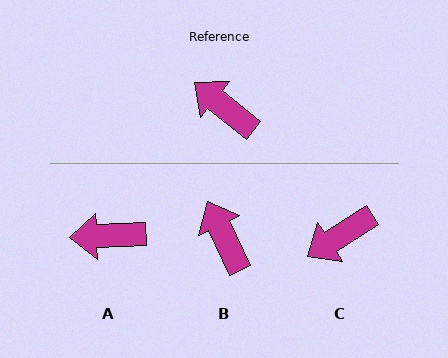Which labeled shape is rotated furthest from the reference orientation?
C, about 71 degrees away.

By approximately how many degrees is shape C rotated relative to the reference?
Approximately 71 degrees counter-clockwise.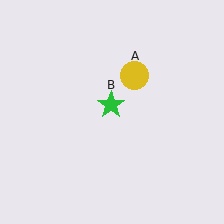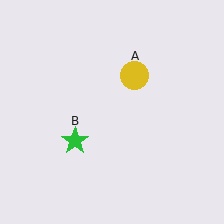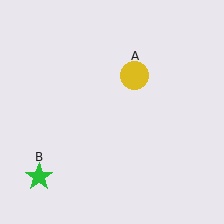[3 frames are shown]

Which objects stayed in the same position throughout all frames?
Yellow circle (object A) remained stationary.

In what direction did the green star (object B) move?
The green star (object B) moved down and to the left.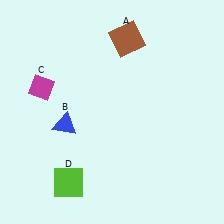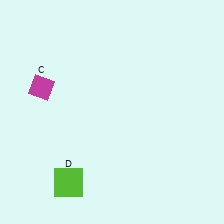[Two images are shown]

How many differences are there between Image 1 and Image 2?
There are 2 differences between the two images.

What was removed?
The brown square (A), the blue triangle (B) were removed in Image 2.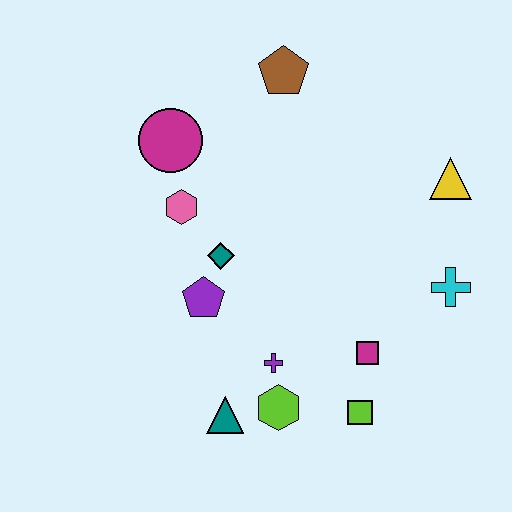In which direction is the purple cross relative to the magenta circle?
The purple cross is below the magenta circle.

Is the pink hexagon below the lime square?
No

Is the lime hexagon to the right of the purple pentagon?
Yes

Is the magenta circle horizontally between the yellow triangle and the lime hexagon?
No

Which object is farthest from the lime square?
The brown pentagon is farthest from the lime square.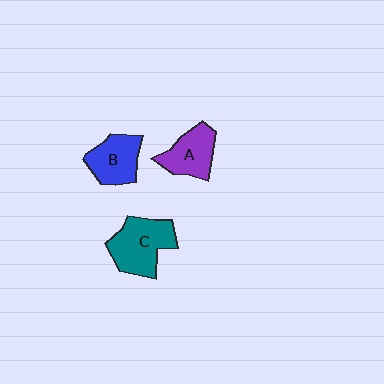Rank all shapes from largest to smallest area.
From largest to smallest: C (teal), B (blue), A (purple).